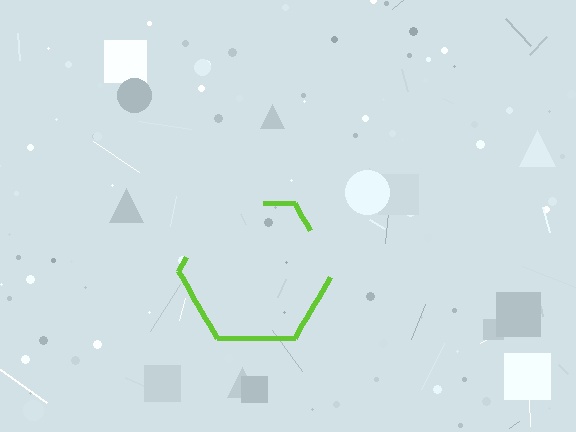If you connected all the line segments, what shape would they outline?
They would outline a hexagon.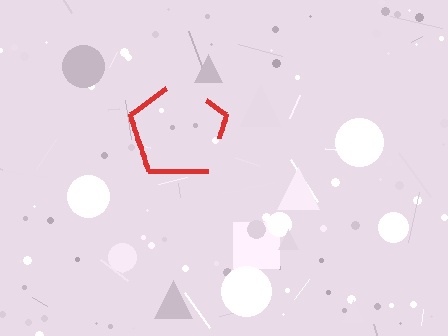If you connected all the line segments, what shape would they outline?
They would outline a pentagon.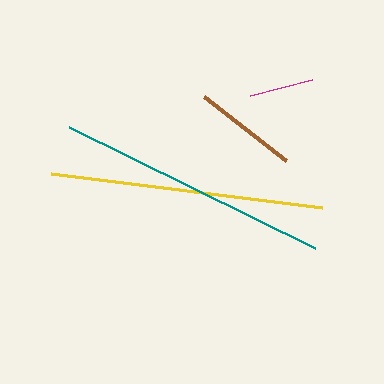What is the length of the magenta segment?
The magenta segment is approximately 65 pixels long.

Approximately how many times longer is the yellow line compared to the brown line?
The yellow line is approximately 2.6 times the length of the brown line.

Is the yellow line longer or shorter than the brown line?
The yellow line is longer than the brown line.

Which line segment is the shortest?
The magenta line is the shortest at approximately 65 pixels.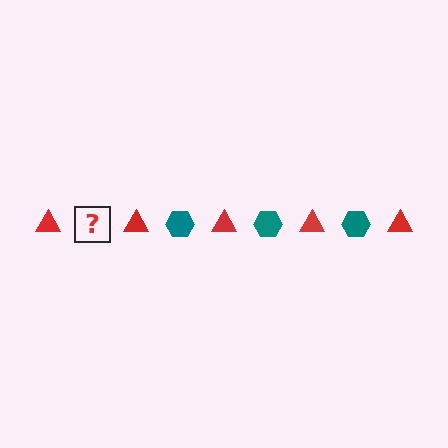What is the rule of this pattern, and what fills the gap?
The rule is that the pattern alternates between red triangle and teal hexagon. The gap should be filled with a teal hexagon.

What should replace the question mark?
The question mark should be replaced with a teal hexagon.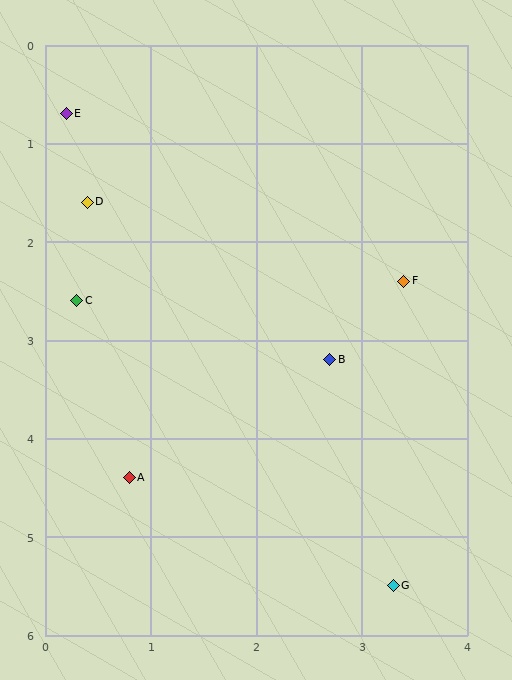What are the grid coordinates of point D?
Point D is at approximately (0.4, 1.6).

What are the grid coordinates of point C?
Point C is at approximately (0.3, 2.6).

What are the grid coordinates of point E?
Point E is at approximately (0.2, 0.7).